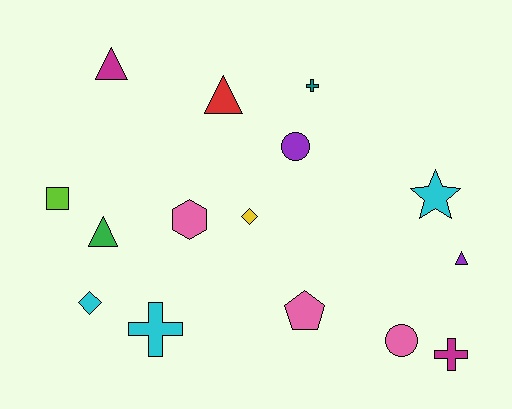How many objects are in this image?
There are 15 objects.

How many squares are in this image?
There is 1 square.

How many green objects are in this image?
There is 1 green object.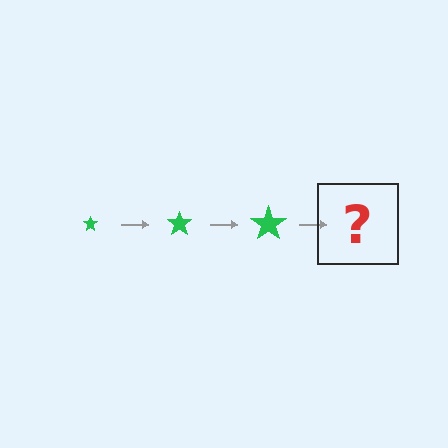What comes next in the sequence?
The next element should be a green star, larger than the previous one.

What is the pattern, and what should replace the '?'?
The pattern is that the star gets progressively larger each step. The '?' should be a green star, larger than the previous one.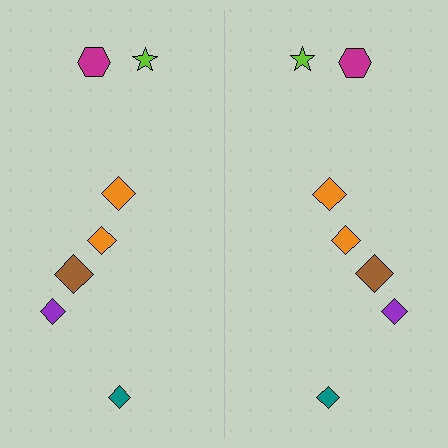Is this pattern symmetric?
Yes, this pattern has bilateral (reflection) symmetry.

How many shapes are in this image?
There are 14 shapes in this image.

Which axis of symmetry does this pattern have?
The pattern has a vertical axis of symmetry running through the center of the image.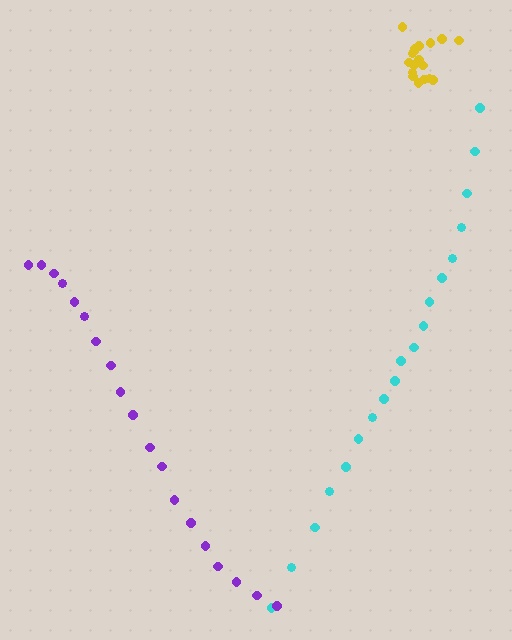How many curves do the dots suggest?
There are 3 distinct paths.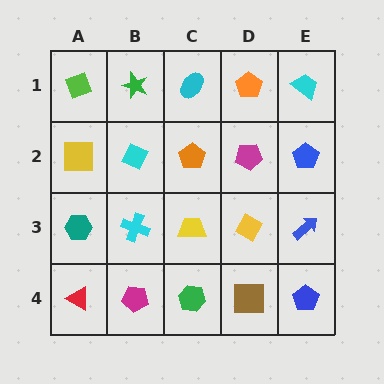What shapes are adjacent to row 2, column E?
A cyan trapezoid (row 1, column E), a blue arrow (row 3, column E), a magenta pentagon (row 2, column D).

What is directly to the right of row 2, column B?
An orange pentagon.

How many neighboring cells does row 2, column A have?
3.